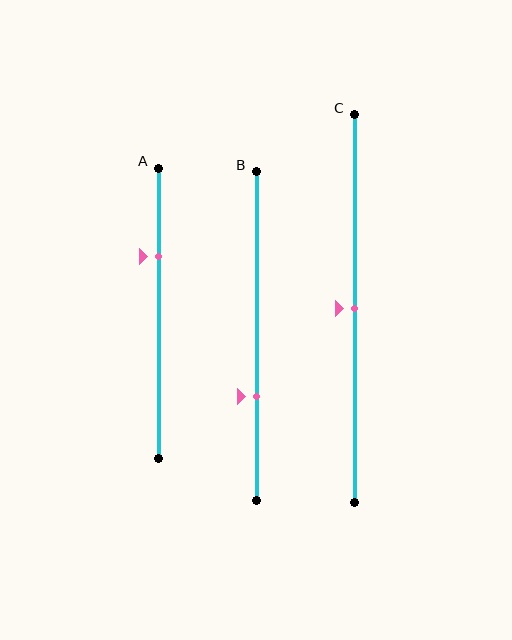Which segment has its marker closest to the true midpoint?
Segment C has its marker closest to the true midpoint.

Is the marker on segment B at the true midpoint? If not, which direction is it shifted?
No, the marker on segment B is shifted downward by about 18% of the segment length.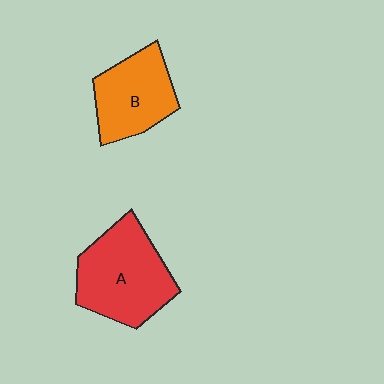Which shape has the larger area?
Shape A (red).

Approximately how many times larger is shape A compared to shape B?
Approximately 1.3 times.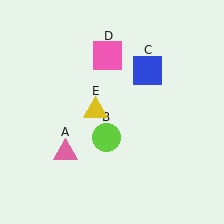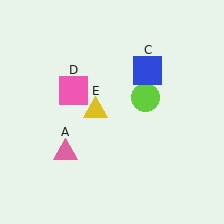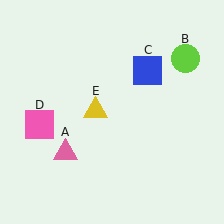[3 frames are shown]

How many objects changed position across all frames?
2 objects changed position: lime circle (object B), pink square (object D).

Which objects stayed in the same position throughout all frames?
Pink triangle (object A) and blue square (object C) and yellow triangle (object E) remained stationary.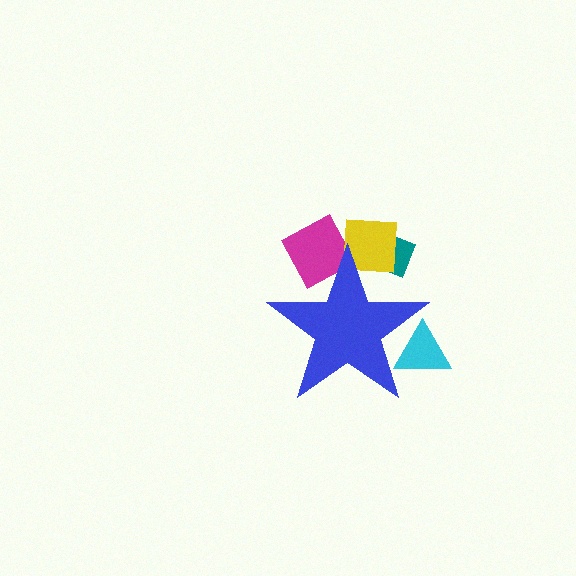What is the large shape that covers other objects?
A blue star.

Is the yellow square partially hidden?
Yes, the yellow square is partially hidden behind the blue star.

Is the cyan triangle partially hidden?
Yes, the cyan triangle is partially hidden behind the blue star.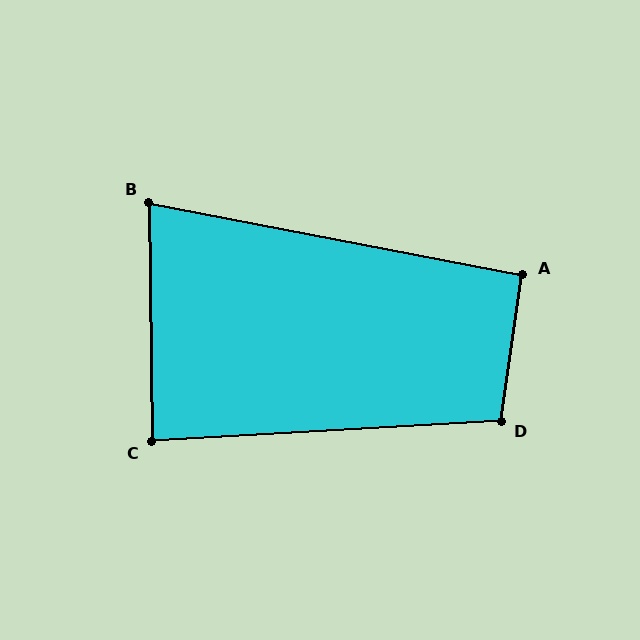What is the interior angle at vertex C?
Approximately 87 degrees (approximately right).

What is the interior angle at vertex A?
Approximately 93 degrees (approximately right).